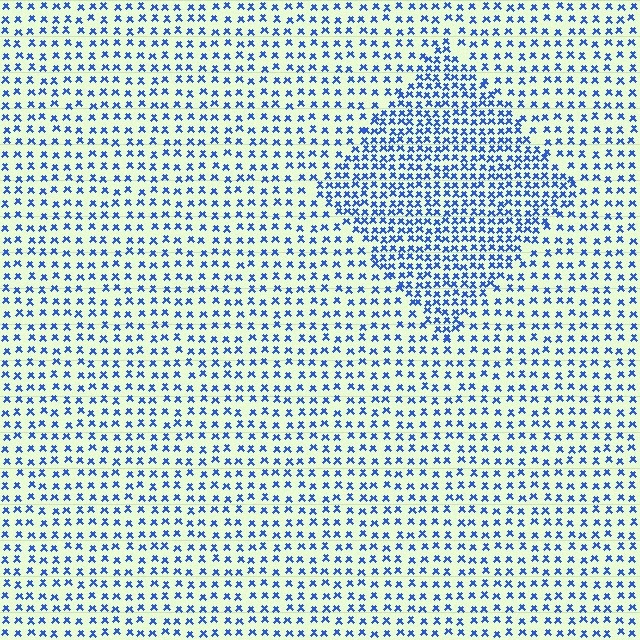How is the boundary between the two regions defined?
The boundary is defined by a change in element density (approximately 1.9x ratio). All elements are the same color, size, and shape.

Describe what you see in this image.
The image contains small blue elements arranged at two different densities. A diamond-shaped region is visible where the elements are more densely packed than the surrounding area.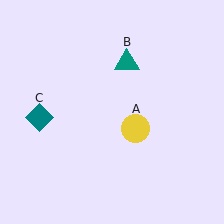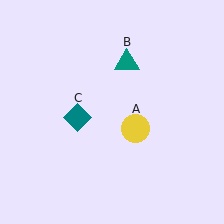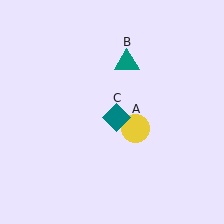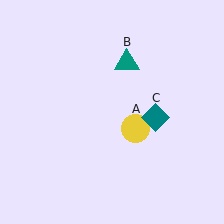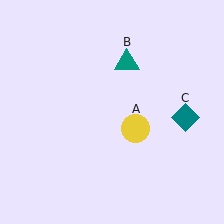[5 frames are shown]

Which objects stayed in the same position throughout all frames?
Yellow circle (object A) and teal triangle (object B) remained stationary.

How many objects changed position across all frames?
1 object changed position: teal diamond (object C).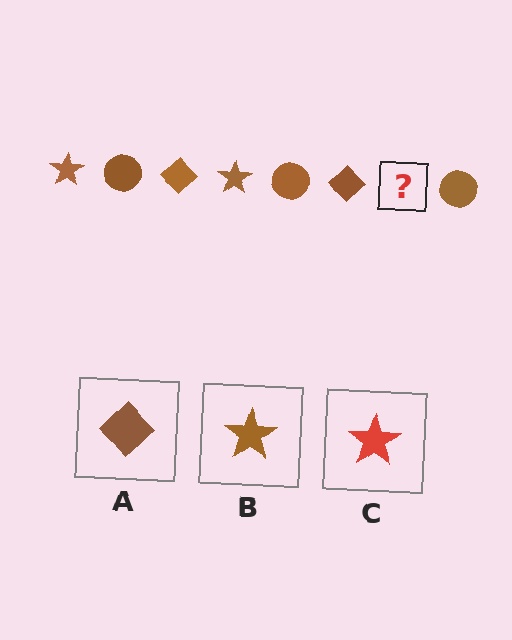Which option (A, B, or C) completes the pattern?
B.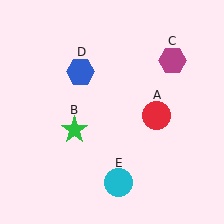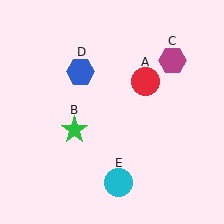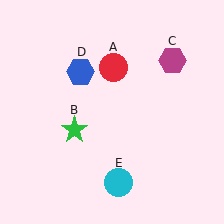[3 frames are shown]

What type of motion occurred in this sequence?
The red circle (object A) rotated counterclockwise around the center of the scene.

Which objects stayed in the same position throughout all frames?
Green star (object B) and magenta hexagon (object C) and blue hexagon (object D) and cyan circle (object E) remained stationary.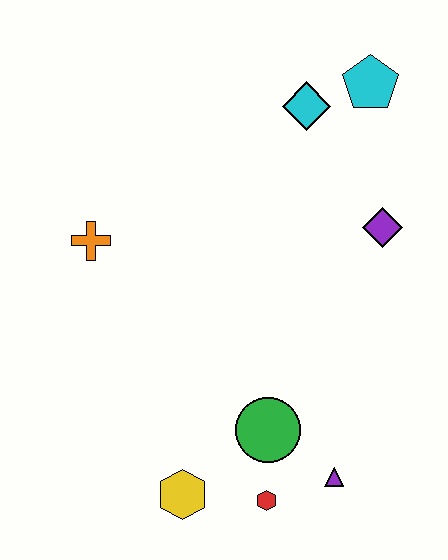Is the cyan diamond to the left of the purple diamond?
Yes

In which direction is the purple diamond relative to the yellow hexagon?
The purple diamond is above the yellow hexagon.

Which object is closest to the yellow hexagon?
The red hexagon is closest to the yellow hexagon.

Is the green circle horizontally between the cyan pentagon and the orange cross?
Yes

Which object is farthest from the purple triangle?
The cyan pentagon is farthest from the purple triangle.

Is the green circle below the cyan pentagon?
Yes